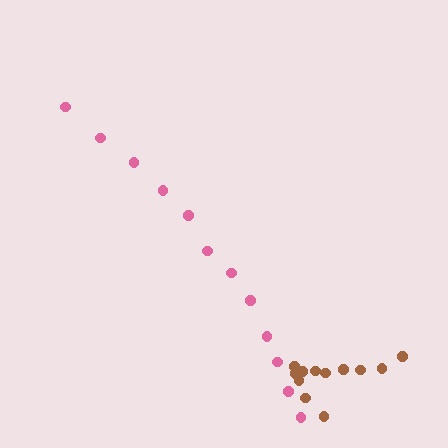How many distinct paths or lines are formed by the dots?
There are 2 distinct paths.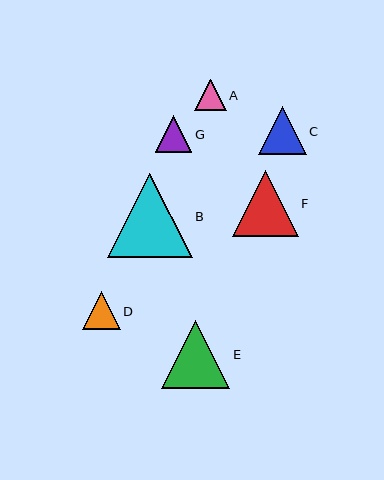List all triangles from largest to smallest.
From largest to smallest: B, E, F, C, D, G, A.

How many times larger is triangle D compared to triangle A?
Triangle D is approximately 1.2 times the size of triangle A.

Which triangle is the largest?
Triangle B is the largest with a size of approximately 85 pixels.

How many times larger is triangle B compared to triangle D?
Triangle B is approximately 2.2 times the size of triangle D.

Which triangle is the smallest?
Triangle A is the smallest with a size of approximately 31 pixels.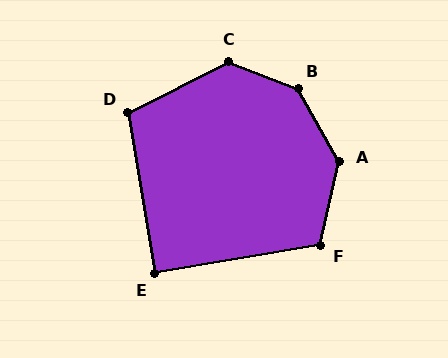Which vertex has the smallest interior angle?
E, at approximately 90 degrees.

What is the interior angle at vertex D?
Approximately 107 degrees (obtuse).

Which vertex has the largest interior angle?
B, at approximately 140 degrees.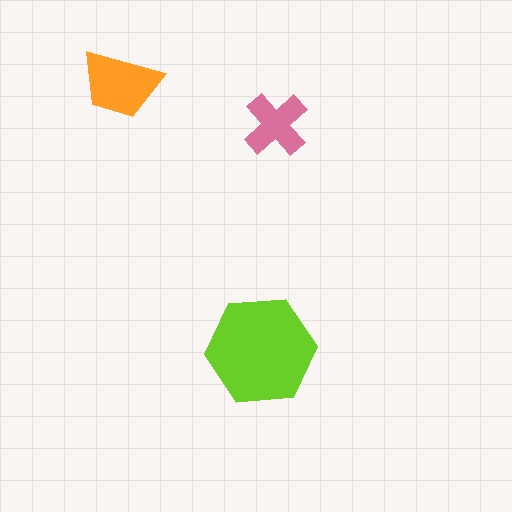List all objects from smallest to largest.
The pink cross, the orange trapezoid, the lime hexagon.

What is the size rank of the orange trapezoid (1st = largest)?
2nd.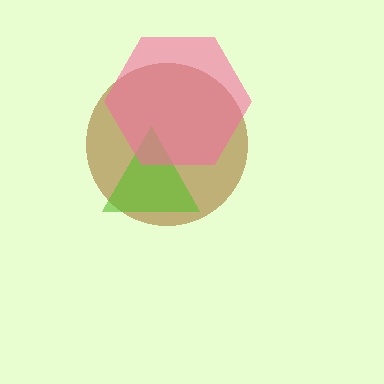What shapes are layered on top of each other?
The layered shapes are: a brown circle, a lime triangle, a pink hexagon.